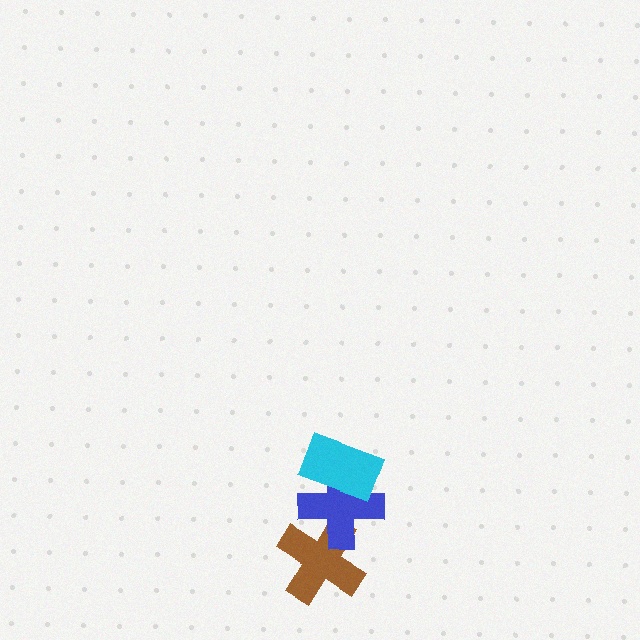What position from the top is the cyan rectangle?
The cyan rectangle is 1st from the top.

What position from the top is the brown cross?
The brown cross is 3rd from the top.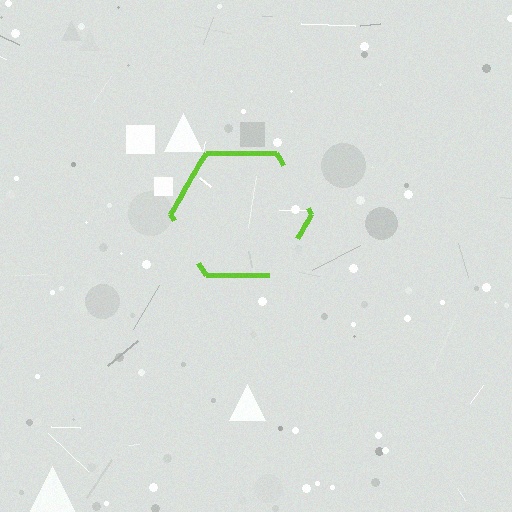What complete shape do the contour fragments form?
The contour fragments form a hexagon.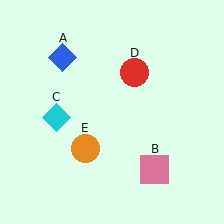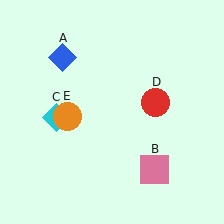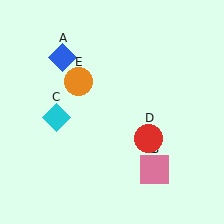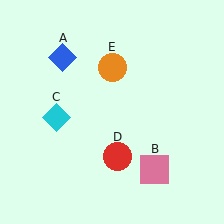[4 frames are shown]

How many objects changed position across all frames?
2 objects changed position: red circle (object D), orange circle (object E).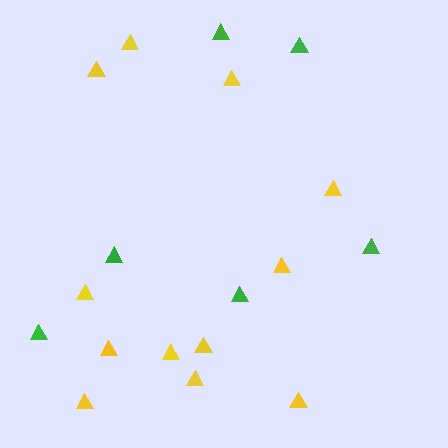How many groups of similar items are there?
There are 2 groups: one group of green triangles (6) and one group of yellow triangles (12).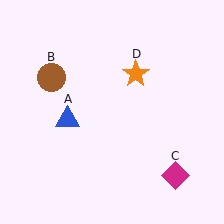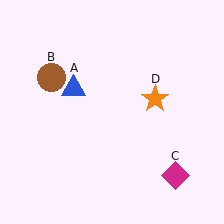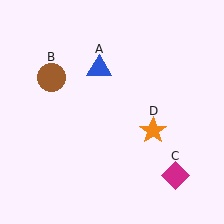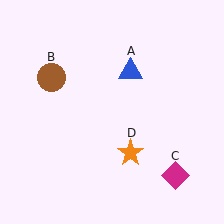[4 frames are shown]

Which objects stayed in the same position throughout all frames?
Brown circle (object B) and magenta diamond (object C) remained stationary.